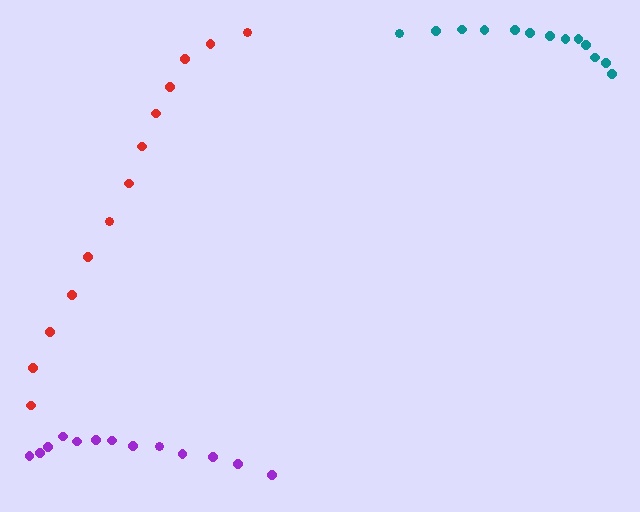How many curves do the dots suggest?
There are 3 distinct paths.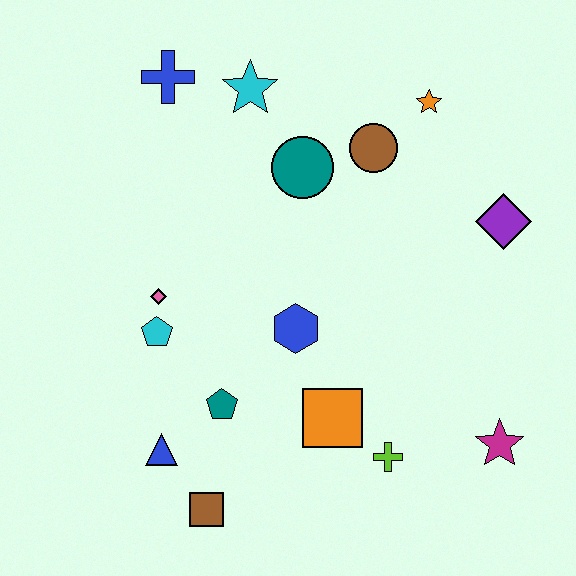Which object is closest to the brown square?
The blue triangle is closest to the brown square.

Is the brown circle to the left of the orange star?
Yes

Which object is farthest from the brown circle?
The brown square is farthest from the brown circle.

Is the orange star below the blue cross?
Yes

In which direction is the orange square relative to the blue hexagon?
The orange square is below the blue hexagon.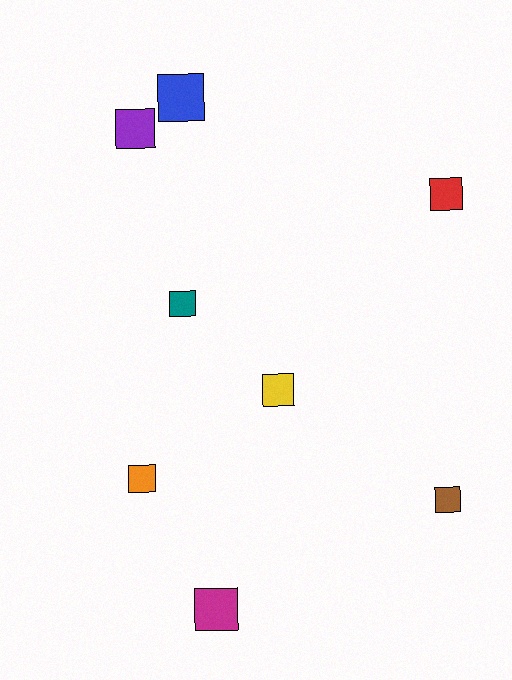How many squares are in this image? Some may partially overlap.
There are 8 squares.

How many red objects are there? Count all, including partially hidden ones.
There is 1 red object.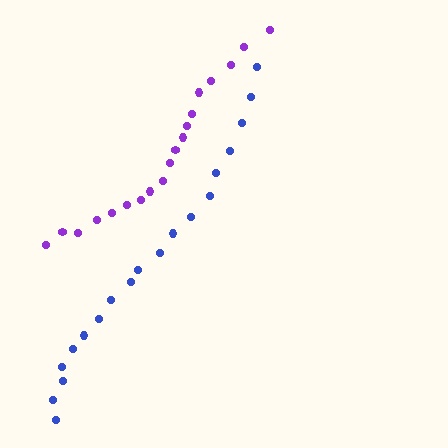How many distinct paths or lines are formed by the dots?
There are 2 distinct paths.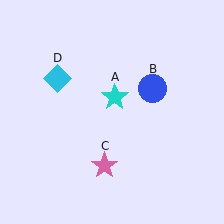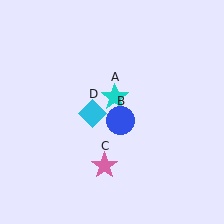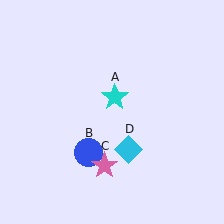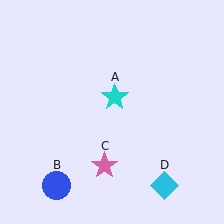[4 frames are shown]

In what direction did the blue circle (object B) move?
The blue circle (object B) moved down and to the left.